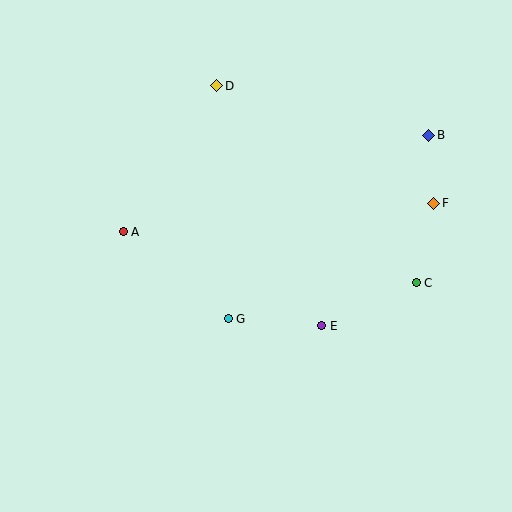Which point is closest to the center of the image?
Point G at (228, 319) is closest to the center.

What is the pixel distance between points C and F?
The distance between C and F is 81 pixels.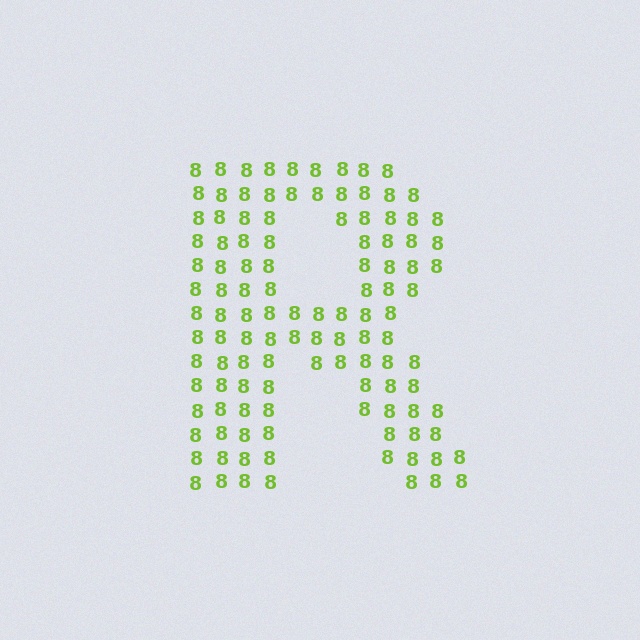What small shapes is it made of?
It is made of small digit 8's.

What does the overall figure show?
The overall figure shows the letter R.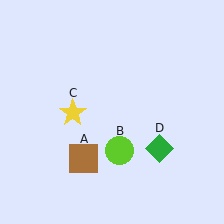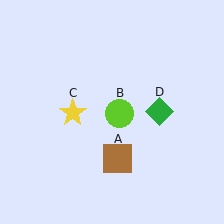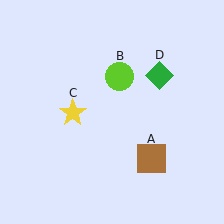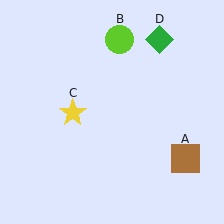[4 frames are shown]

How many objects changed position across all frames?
3 objects changed position: brown square (object A), lime circle (object B), green diamond (object D).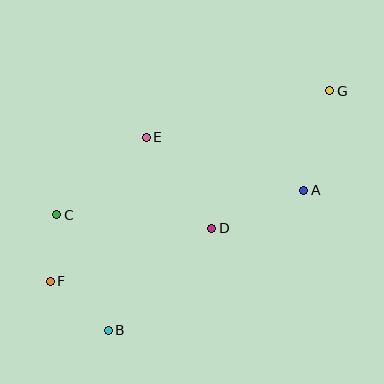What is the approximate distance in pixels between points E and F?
The distance between E and F is approximately 173 pixels.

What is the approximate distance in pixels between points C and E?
The distance between C and E is approximately 119 pixels.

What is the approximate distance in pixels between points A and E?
The distance between A and E is approximately 166 pixels.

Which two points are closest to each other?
Points C and F are closest to each other.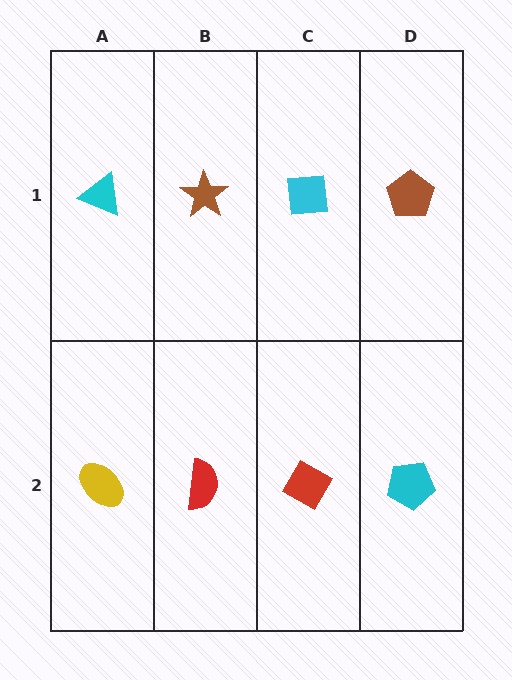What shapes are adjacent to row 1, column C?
A red diamond (row 2, column C), a brown star (row 1, column B), a brown pentagon (row 1, column D).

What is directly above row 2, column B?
A brown star.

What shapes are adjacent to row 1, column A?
A yellow ellipse (row 2, column A), a brown star (row 1, column B).